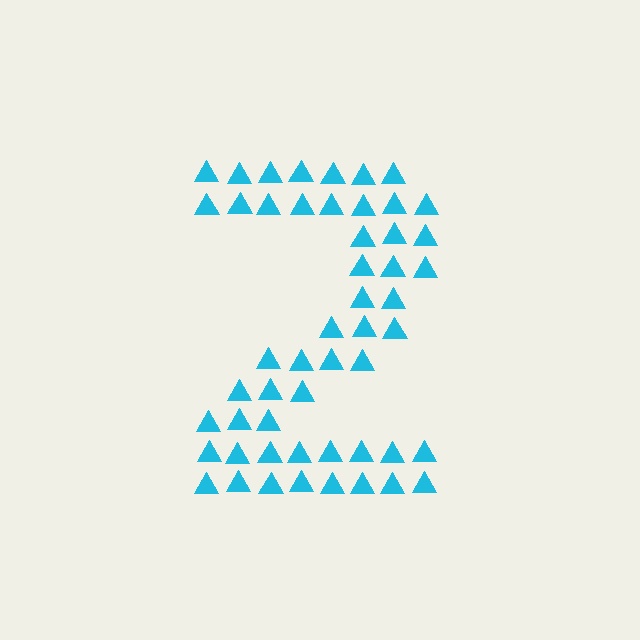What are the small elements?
The small elements are triangles.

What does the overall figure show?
The overall figure shows the digit 2.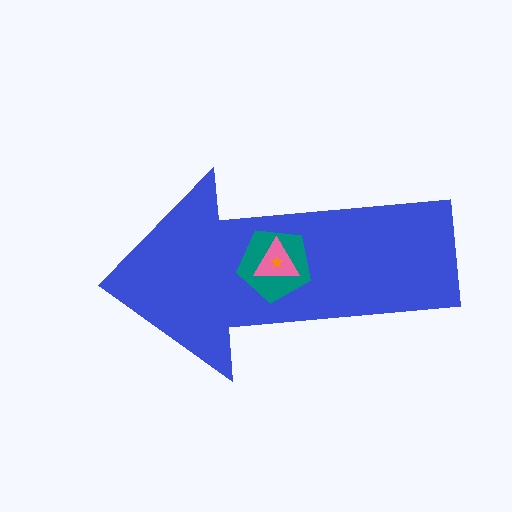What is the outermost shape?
The blue arrow.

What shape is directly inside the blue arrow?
The teal pentagon.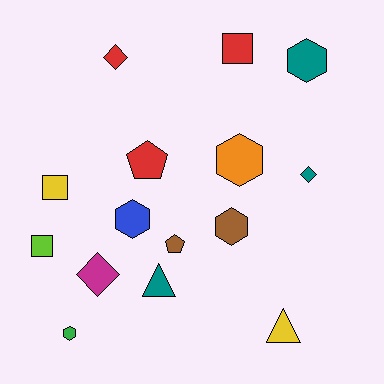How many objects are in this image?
There are 15 objects.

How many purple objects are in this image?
There are no purple objects.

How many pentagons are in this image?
There are 2 pentagons.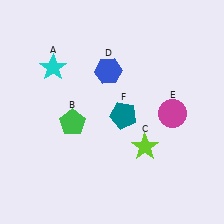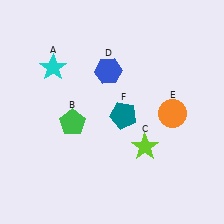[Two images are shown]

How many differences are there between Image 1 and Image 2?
There is 1 difference between the two images.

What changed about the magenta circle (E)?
In Image 1, E is magenta. In Image 2, it changed to orange.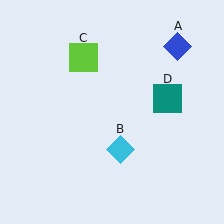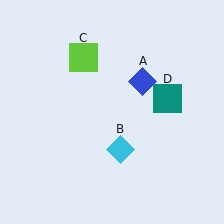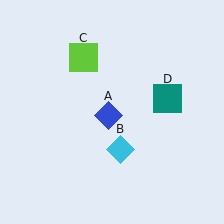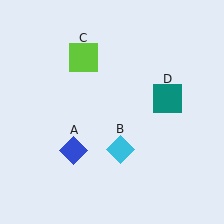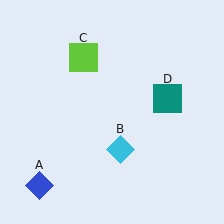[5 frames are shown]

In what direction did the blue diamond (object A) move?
The blue diamond (object A) moved down and to the left.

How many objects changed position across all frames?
1 object changed position: blue diamond (object A).